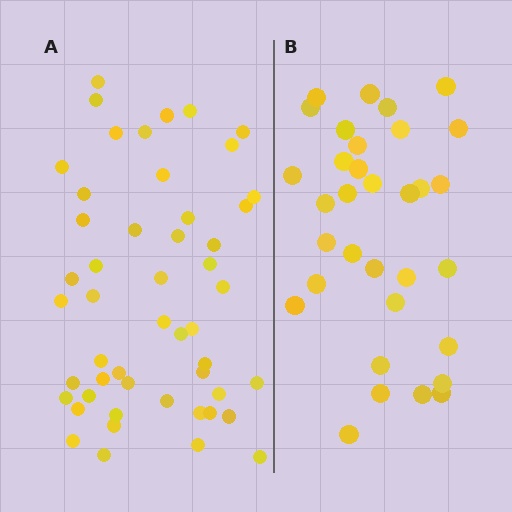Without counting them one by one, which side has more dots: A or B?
Region A (the left region) has more dots.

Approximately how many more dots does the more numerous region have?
Region A has approximately 15 more dots than region B.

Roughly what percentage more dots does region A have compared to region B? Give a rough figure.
About 50% more.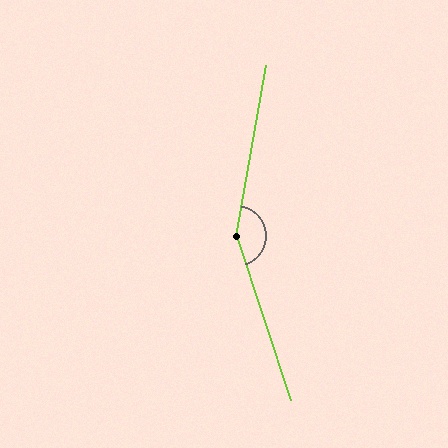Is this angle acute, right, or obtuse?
It is obtuse.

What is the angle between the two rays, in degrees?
Approximately 152 degrees.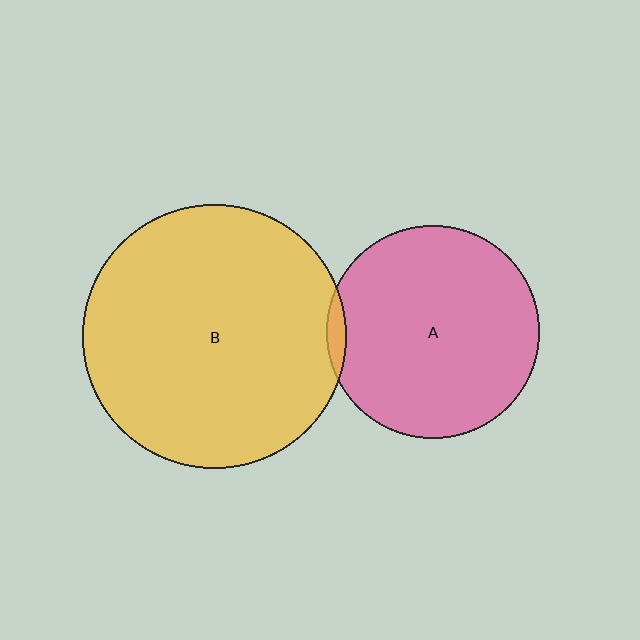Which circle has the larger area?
Circle B (yellow).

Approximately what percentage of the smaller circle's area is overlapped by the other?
Approximately 5%.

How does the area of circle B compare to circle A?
Approximately 1.5 times.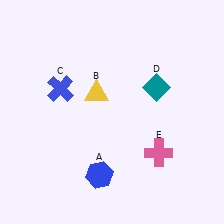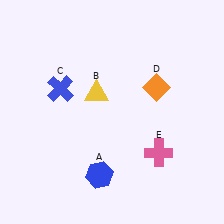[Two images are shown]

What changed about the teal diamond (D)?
In Image 1, D is teal. In Image 2, it changed to orange.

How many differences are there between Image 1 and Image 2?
There is 1 difference between the two images.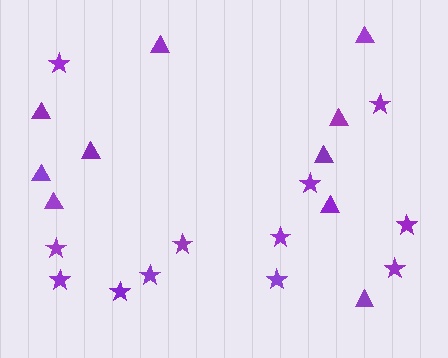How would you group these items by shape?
There are 2 groups: one group of triangles (10) and one group of stars (12).